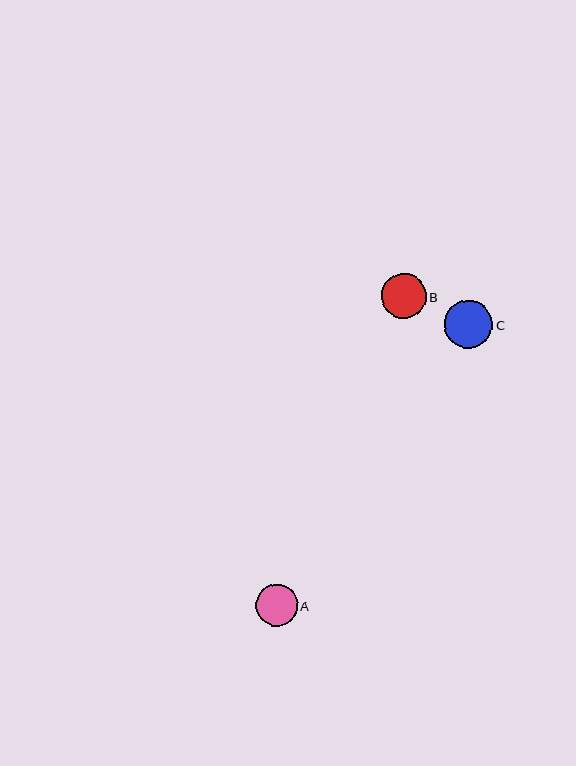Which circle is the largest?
Circle C is the largest with a size of approximately 48 pixels.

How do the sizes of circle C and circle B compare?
Circle C and circle B are approximately the same size.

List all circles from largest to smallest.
From largest to smallest: C, B, A.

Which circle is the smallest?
Circle A is the smallest with a size of approximately 42 pixels.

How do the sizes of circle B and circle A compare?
Circle B and circle A are approximately the same size.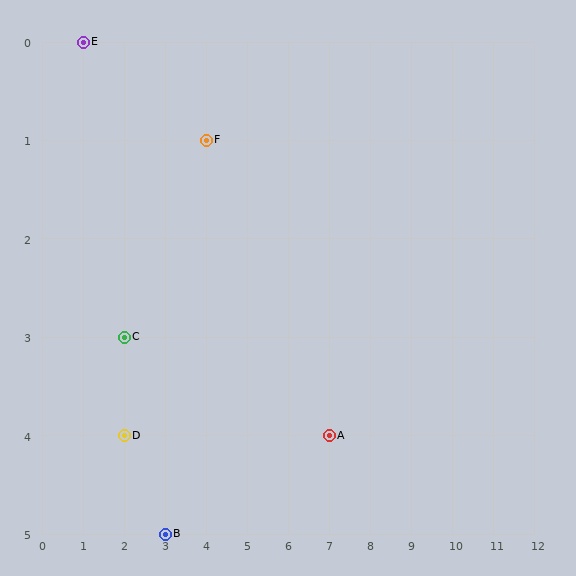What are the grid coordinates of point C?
Point C is at grid coordinates (2, 3).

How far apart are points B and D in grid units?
Points B and D are 1 column and 1 row apart (about 1.4 grid units diagonally).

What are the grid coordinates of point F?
Point F is at grid coordinates (4, 1).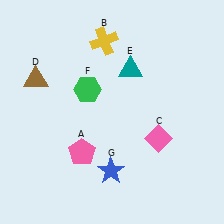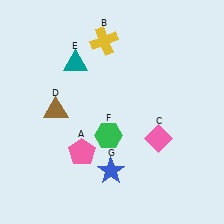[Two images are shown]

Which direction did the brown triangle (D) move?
The brown triangle (D) moved down.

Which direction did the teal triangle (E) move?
The teal triangle (E) moved left.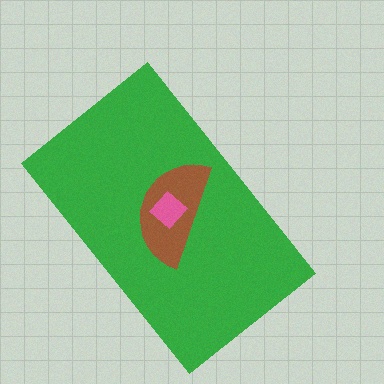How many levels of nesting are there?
3.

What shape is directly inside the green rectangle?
The brown semicircle.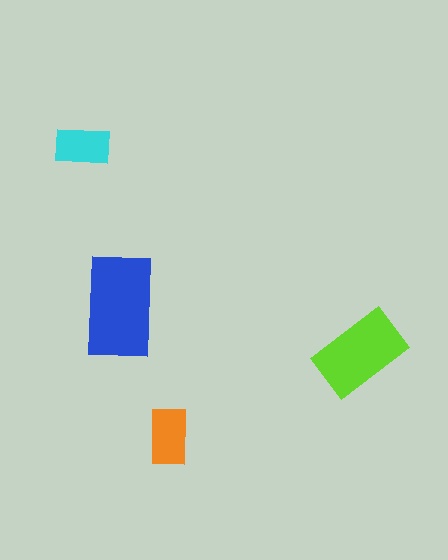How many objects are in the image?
There are 4 objects in the image.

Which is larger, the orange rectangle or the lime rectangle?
The lime one.